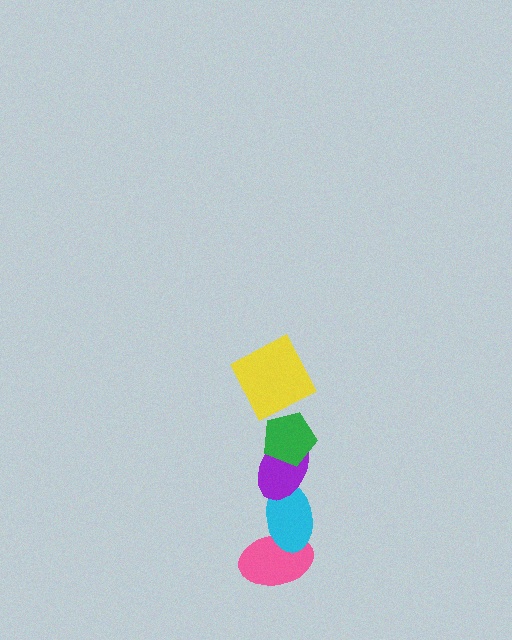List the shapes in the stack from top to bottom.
From top to bottom: the yellow square, the green pentagon, the purple ellipse, the cyan ellipse, the pink ellipse.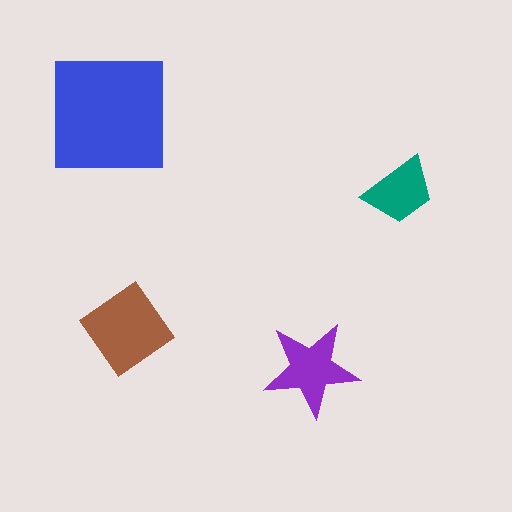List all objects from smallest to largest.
The teal trapezoid, the purple star, the brown diamond, the blue square.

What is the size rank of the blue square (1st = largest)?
1st.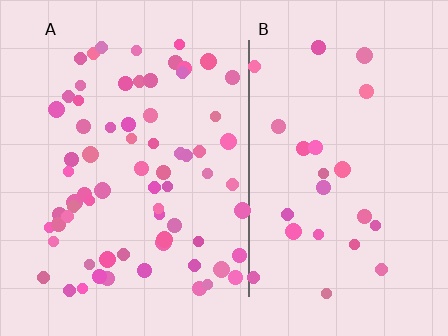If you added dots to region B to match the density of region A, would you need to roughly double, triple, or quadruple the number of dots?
Approximately triple.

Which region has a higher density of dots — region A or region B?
A (the left).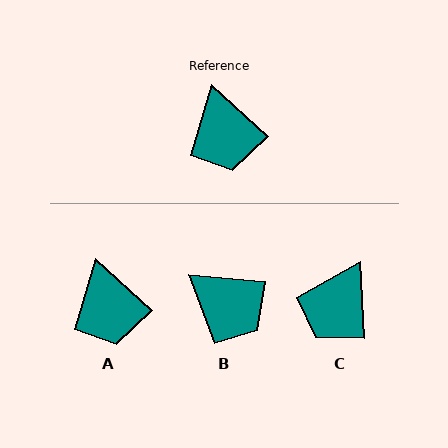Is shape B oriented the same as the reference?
No, it is off by about 37 degrees.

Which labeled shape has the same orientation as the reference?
A.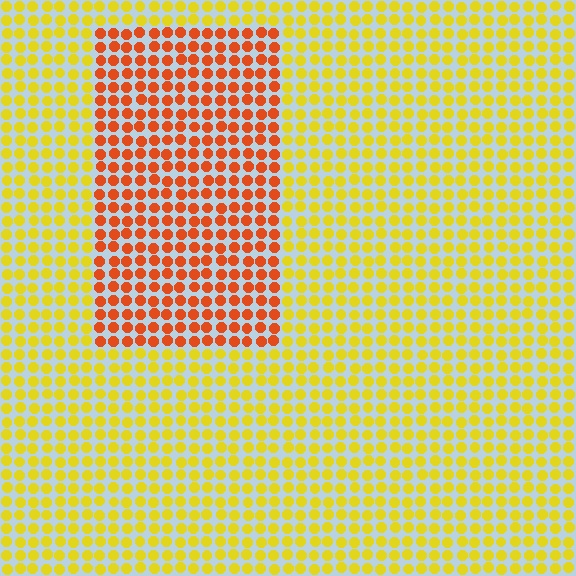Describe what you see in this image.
The image is filled with small yellow elements in a uniform arrangement. A rectangle-shaped region is visible where the elements are tinted to a slightly different hue, forming a subtle color boundary.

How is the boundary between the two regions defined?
The boundary is defined purely by a slight shift in hue (about 42 degrees). Spacing, size, and orientation are identical on both sides.